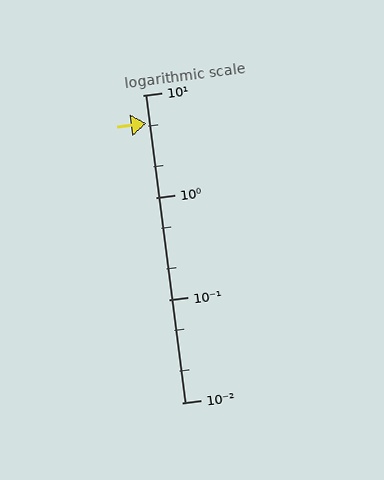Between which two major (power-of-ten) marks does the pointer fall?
The pointer is between 1 and 10.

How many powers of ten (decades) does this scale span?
The scale spans 3 decades, from 0.01 to 10.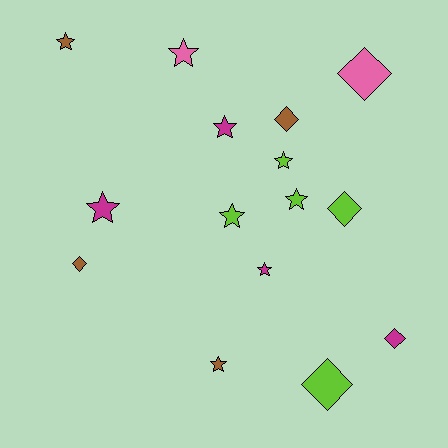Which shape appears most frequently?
Star, with 9 objects.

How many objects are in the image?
There are 15 objects.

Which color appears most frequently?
Lime, with 5 objects.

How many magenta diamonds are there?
There is 1 magenta diamond.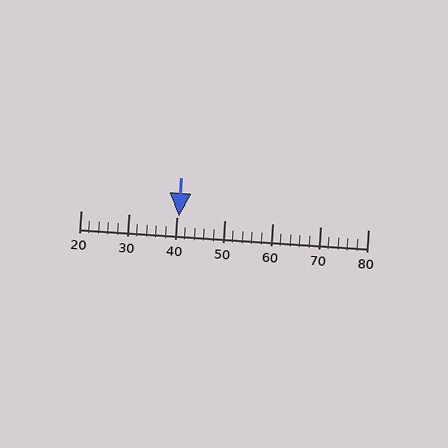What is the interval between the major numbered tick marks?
The major tick marks are spaced 10 units apart.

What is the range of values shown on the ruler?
The ruler shows values from 20 to 80.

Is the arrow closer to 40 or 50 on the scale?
The arrow is closer to 40.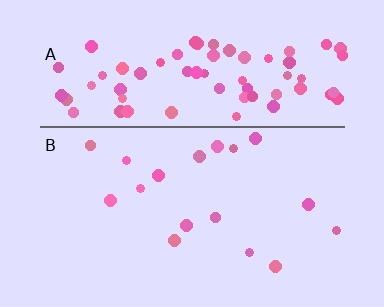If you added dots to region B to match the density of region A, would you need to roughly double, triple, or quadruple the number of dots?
Approximately quadruple.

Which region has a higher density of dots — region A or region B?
A (the top).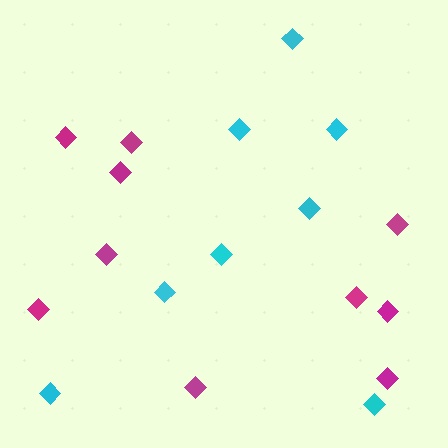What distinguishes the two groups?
There are 2 groups: one group of cyan diamonds (8) and one group of magenta diamonds (10).